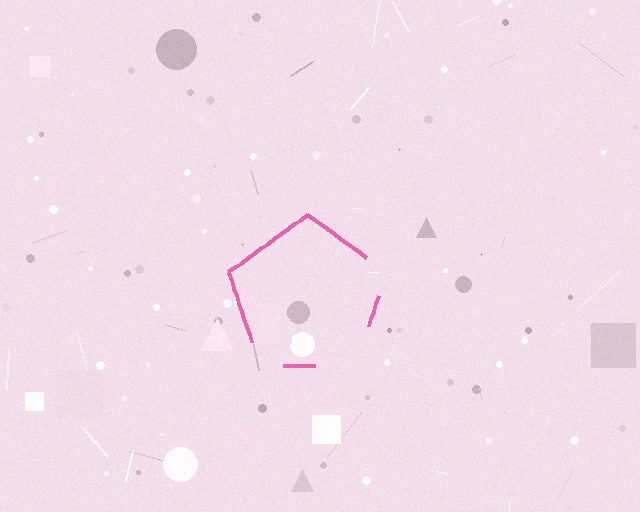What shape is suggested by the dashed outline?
The dashed outline suggests a pentagon.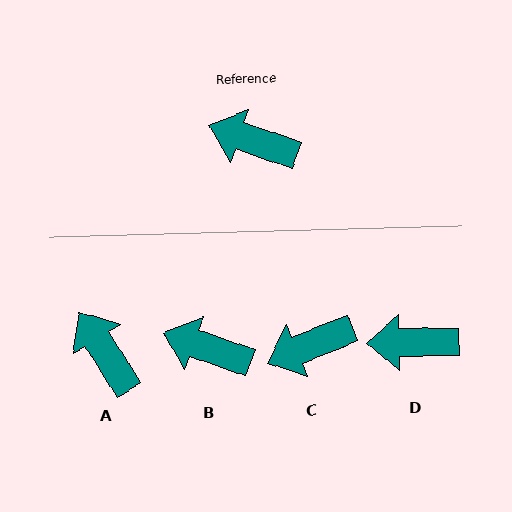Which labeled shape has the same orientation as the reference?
B.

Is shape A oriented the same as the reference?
No, it is off by about 39 degrees.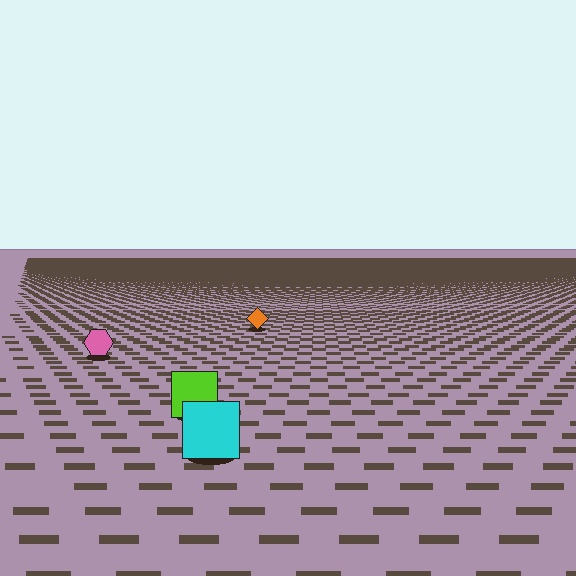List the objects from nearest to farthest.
From nearest to farthest: the cyan square, the lime square, the pink hexagon, the orange diamond.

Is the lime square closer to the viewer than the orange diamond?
Yes. The lime square is closer — you can tell from the texture gradient: the ground texture is coarser near it.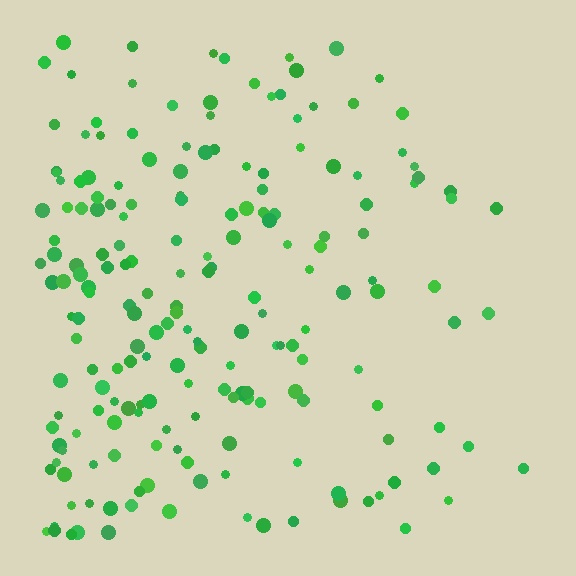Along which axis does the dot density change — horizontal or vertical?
Horizontal.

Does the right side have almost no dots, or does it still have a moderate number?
Still a moderate number, just noticeably fewer than the left.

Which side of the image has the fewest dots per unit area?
The right.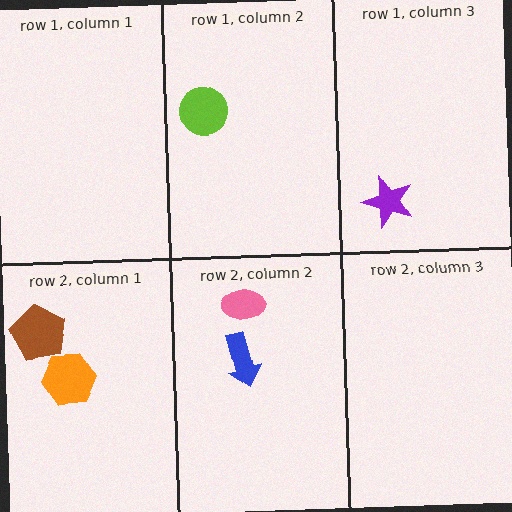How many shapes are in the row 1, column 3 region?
1.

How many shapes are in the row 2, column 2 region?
2.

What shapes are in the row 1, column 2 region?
The lime circle.